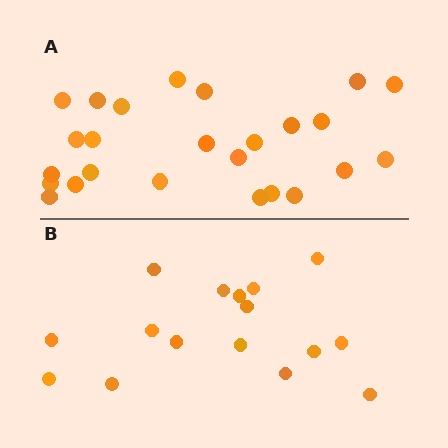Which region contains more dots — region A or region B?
Region A (the top region) has more dots.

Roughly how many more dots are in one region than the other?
Region A has roughly 8 or so more dots than region B.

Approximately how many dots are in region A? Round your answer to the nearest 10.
About 20 dots. (The exact count is 25, which rounds to 20.)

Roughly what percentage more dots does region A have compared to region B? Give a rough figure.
About 55% more.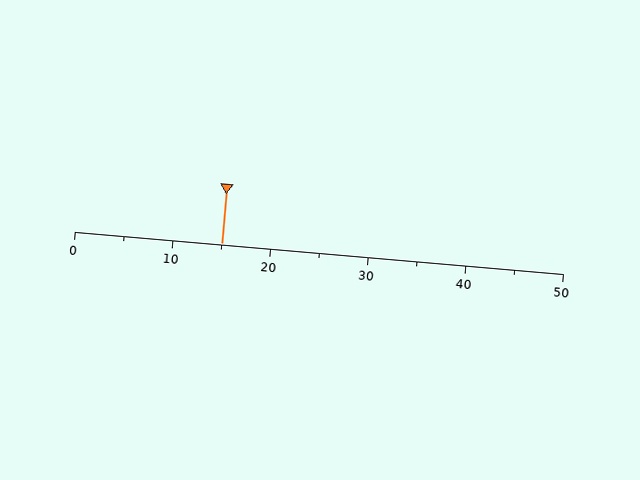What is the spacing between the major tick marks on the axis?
The major ticks are spaced 10 apart.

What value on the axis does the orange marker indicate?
The marker indicates approximately 15.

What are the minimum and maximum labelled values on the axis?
The axis runs from 0 to 50.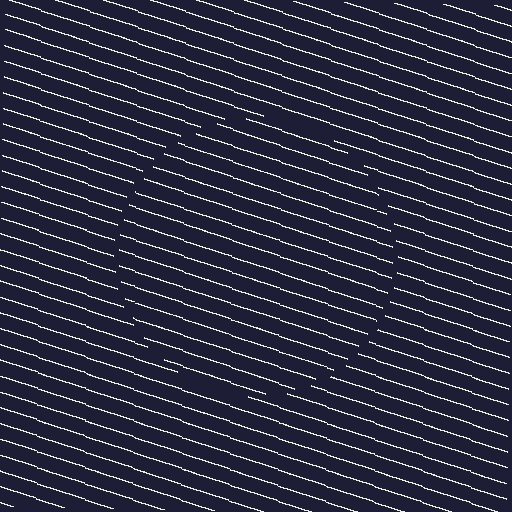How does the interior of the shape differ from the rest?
The interior of the shape contains the same grating, shifted by half a period — the contour is defined by the phase discontinuity where line-ends from the inner and outer gratings abut.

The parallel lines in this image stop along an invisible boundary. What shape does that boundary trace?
An illusory circle. The interior of the shape contains the same grating, shifted by half a period — the contour is defined by the phase discontinuity where line-ends from the inner and outer gratings abut.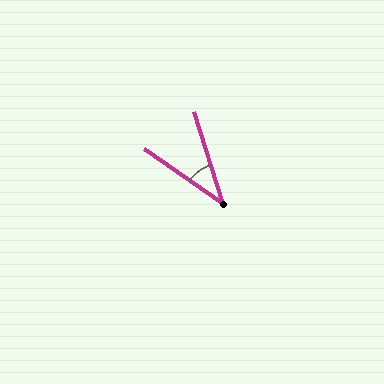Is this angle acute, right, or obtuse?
It is acute.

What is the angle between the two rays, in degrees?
Approximately 37 degrees.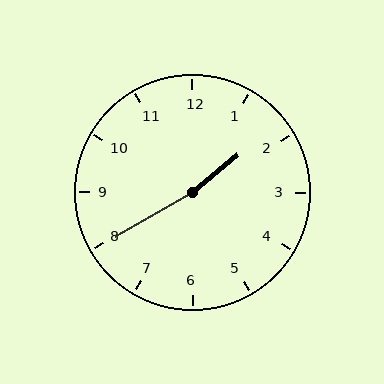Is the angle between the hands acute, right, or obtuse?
It is obtuse.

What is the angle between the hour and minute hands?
Approximately 170 degrees.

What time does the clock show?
1:40.